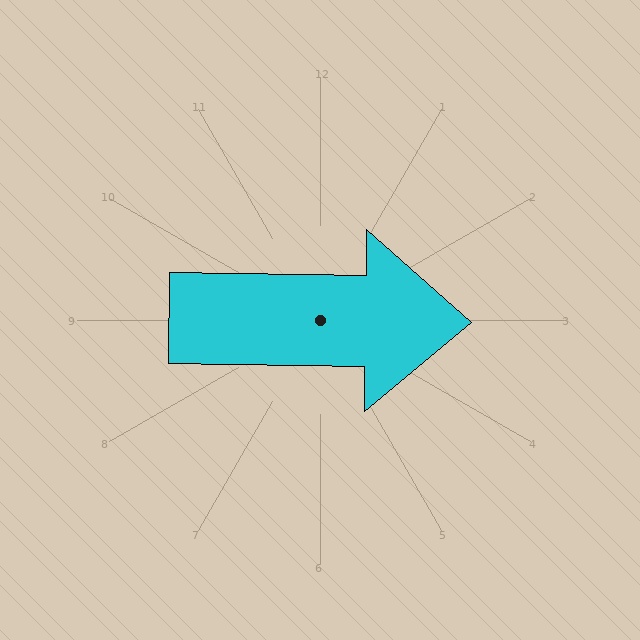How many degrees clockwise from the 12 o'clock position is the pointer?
Approximately 91 degrees.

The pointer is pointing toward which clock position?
Roughly 3 o'clock.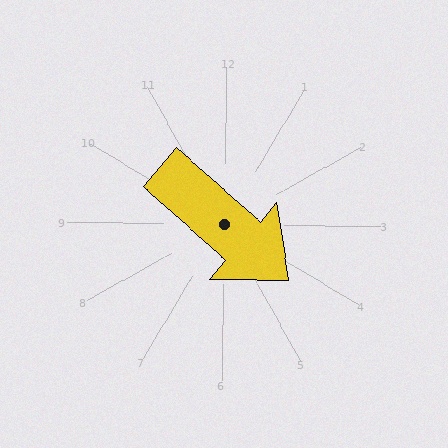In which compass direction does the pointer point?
Southeast.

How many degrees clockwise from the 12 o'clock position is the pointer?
Approximately 131 degrees.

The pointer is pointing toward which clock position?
Roughly 4 o'clock.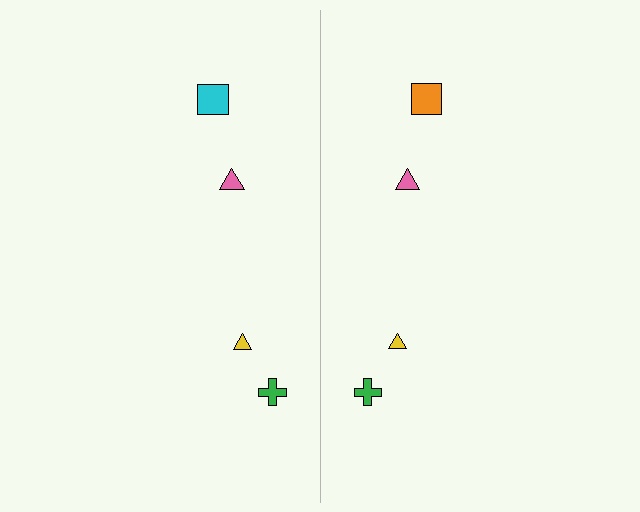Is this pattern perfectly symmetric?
No, the pattern is not perfectly symmetric. The orange square on the right side breaks the symmetry — its mirror counterpart is cyan.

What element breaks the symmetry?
The orange square on the right side breaks the symmetry — its mirror counterpart is cyan.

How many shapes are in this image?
There are 8 shapes in this image.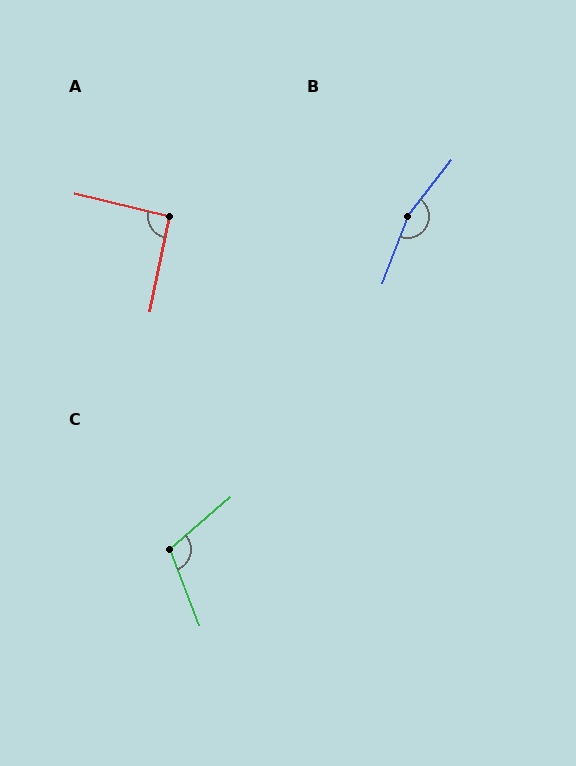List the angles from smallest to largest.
A (92°), C (109°), B (163°).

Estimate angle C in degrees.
Approximately 109 degrees.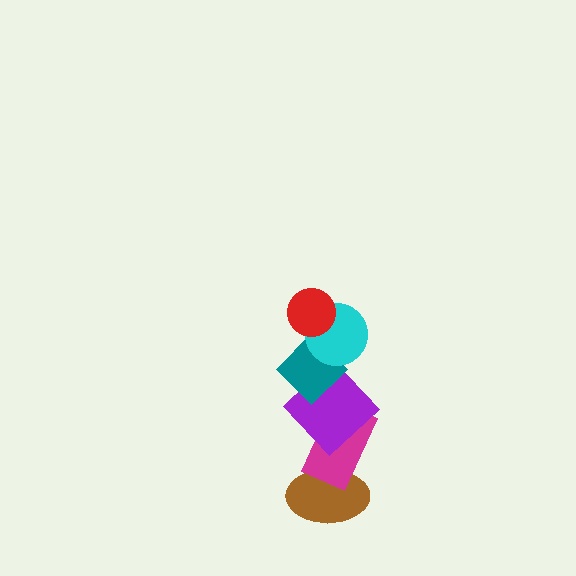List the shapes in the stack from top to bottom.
From top to bottom: the red circle, the cyan circle, the teal diamond, the purple diamond, the magenta rectangle, the brown ellipse.